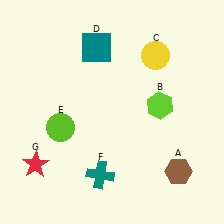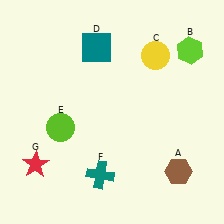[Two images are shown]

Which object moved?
The lime hexagon (B) moved up.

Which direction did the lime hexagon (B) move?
The lime hexagon (B) moved up.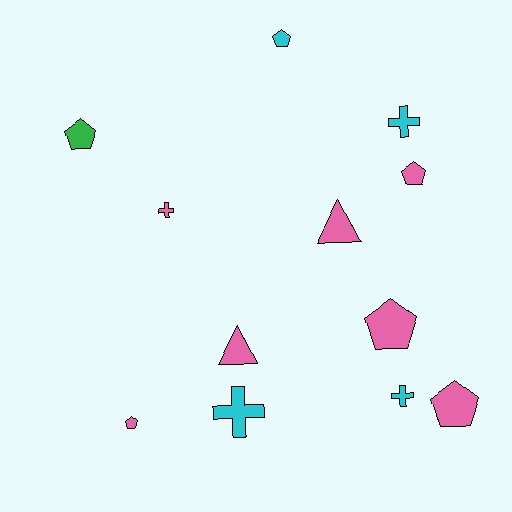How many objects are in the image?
There are 12 objects.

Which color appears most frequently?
Pink, with 7 objects.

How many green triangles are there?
There are no green triangles.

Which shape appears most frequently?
Pentagon, with 6 objects.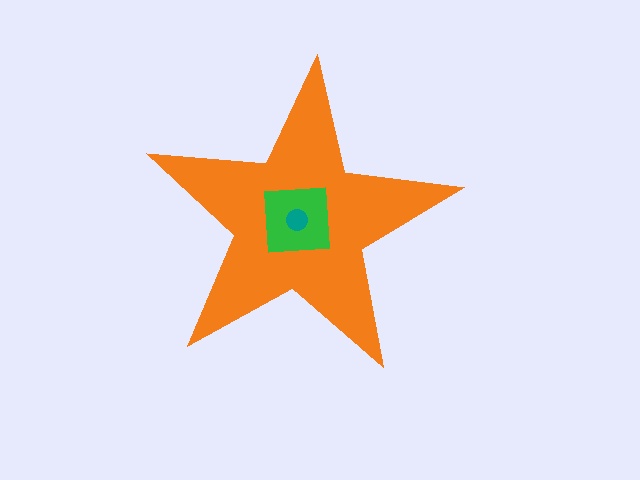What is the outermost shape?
The orange star.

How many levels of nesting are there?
3.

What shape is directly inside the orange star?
The green square.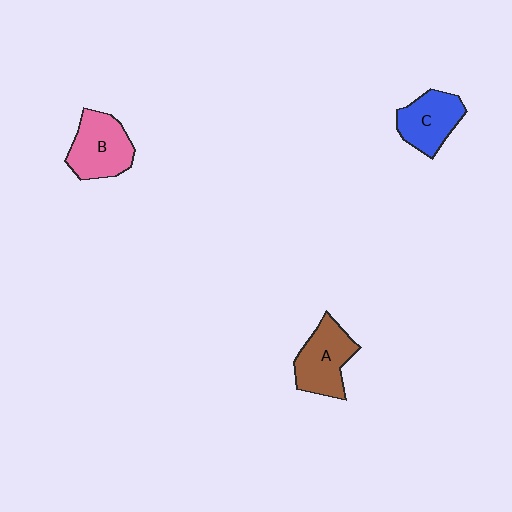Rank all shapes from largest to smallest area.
From largest to smallest: B (pink), A (brown), C (blue).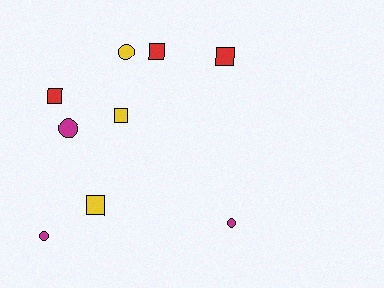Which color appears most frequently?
Yellow, with 3 objects.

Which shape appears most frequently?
Square, with 5 objects.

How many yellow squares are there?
There are 2 yellow squares.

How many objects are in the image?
There are 9 objects.